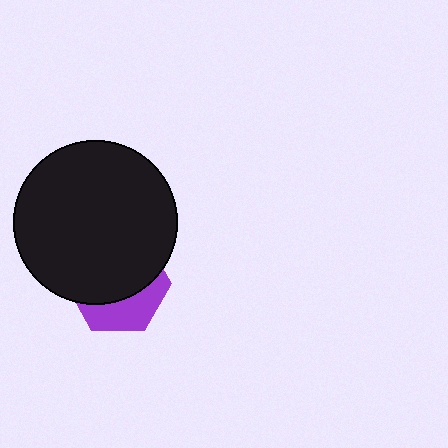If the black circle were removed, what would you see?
You would see the complete purple hexagon.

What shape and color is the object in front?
The object in front is a black circle.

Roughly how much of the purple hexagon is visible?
A small part of it is visible (roughly 35%).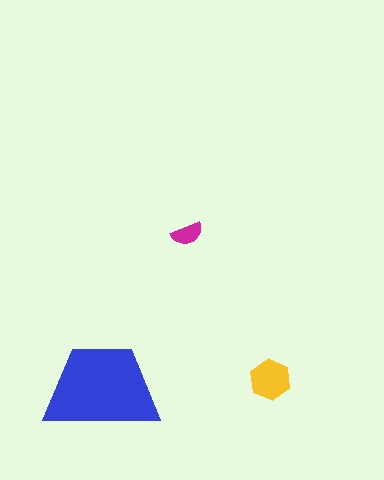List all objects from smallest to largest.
The magenta semicircle, the yellow hexagon, the blue trapezoid.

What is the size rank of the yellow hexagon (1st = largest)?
2nd.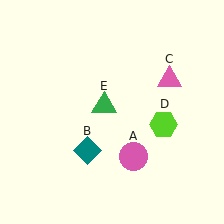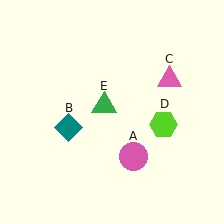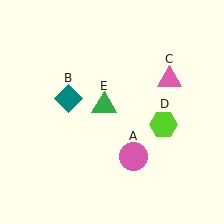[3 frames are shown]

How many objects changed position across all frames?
1 object changed position: teal diamond (object B).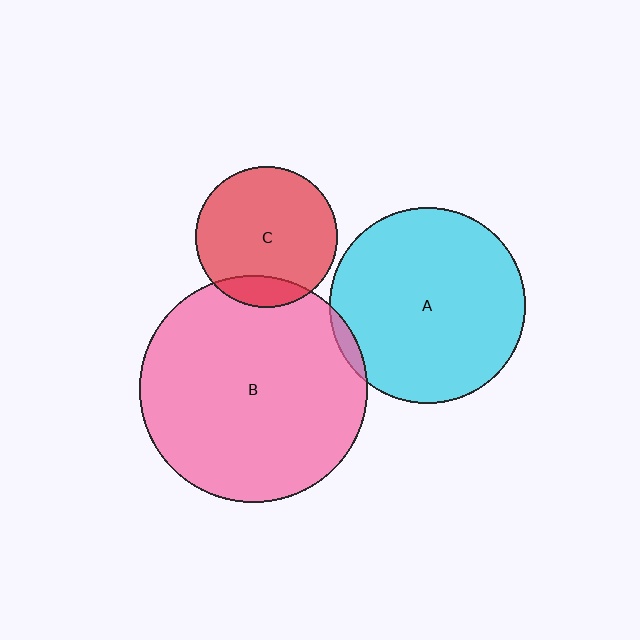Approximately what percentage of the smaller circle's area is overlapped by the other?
Approximately 15%.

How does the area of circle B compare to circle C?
Approximately 2.6 times.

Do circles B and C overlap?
Yes.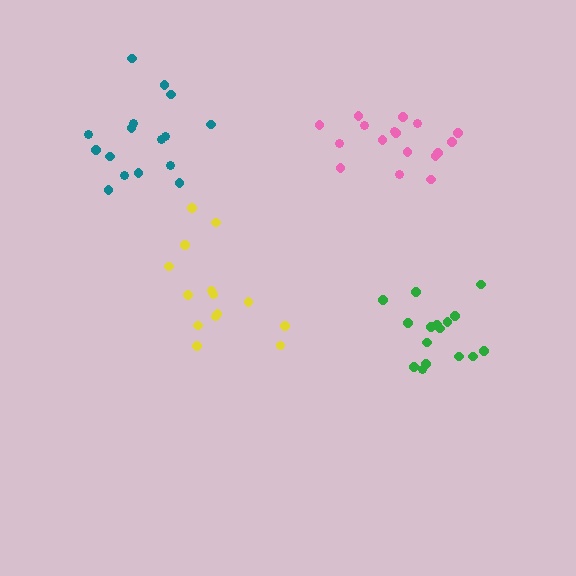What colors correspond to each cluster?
The clusters are colored: yellow, teal, green, pink.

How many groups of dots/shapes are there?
There are 4 groups.